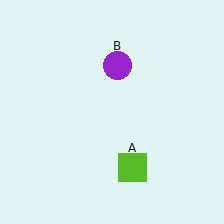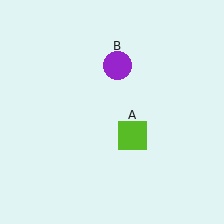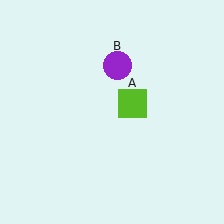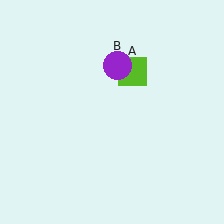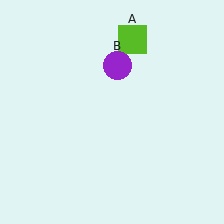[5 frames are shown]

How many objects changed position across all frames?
1 object changed position: lime square (object A).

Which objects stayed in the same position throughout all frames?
Purple circle (object B) remained stationary.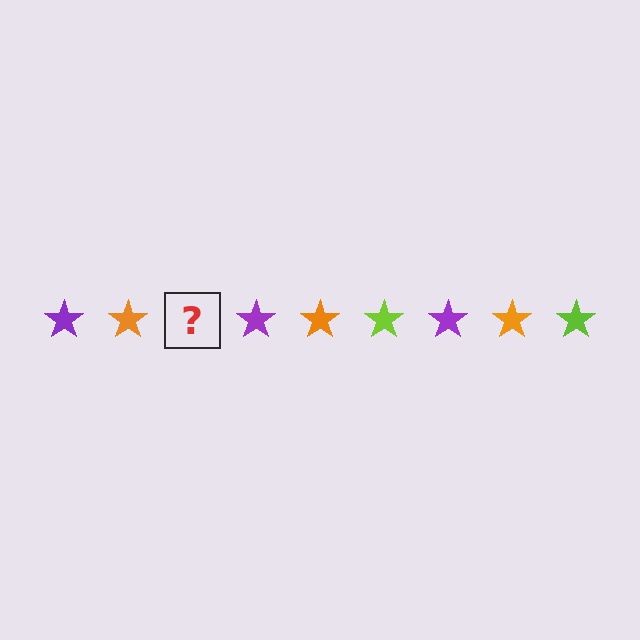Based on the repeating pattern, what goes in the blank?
The blank should be a lime star.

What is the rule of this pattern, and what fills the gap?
The rule is that the pattern cycles through purple, orange, lime stars. The gap should be filled with a lime star.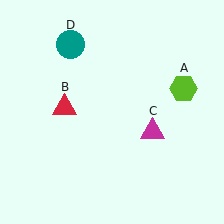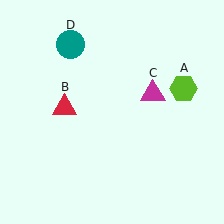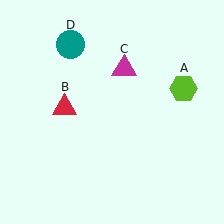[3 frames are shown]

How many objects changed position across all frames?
1 object changed position: magenta triangle (object C).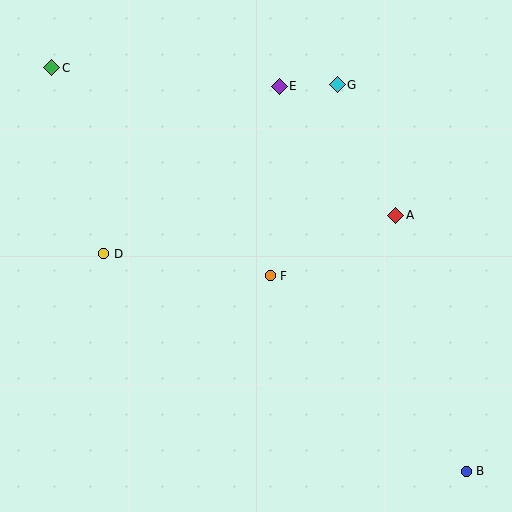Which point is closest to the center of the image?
Point F at (270, 276) is closest to the center.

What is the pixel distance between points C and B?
The distance between C and B is 578 pixels.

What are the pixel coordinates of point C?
Point C is at (52, 68).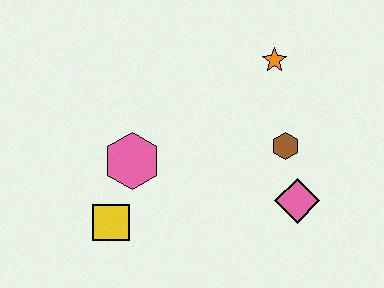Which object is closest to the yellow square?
The pink hexagon is closest to the yellow square.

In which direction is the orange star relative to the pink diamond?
The orange star is above the pink diamond.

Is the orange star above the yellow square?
Yes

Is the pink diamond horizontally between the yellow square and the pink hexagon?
No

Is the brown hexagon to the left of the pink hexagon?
No